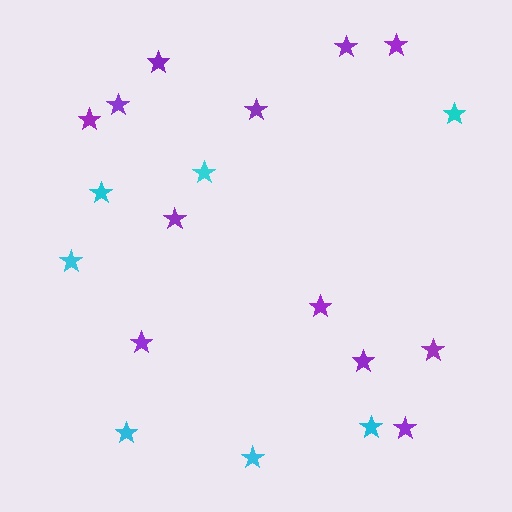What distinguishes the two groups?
There are 2 groups: one group of cyan stars (7) and one group of purple stars (12).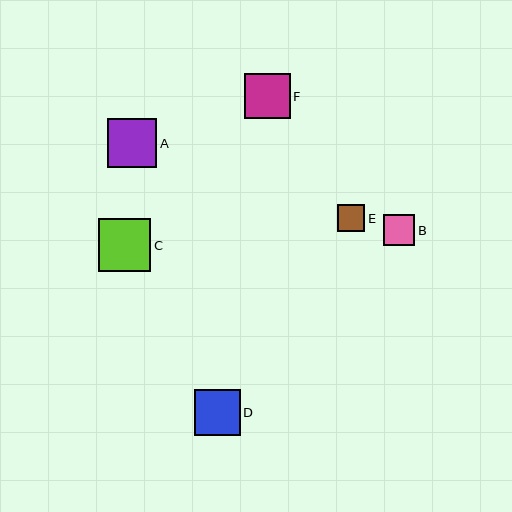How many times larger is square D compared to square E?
Square D is approximately 1.7 times the size of square E.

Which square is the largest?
Square C is the largest with a size of approximately 53 pixels.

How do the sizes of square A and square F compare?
Square A and square F are approximately the same size.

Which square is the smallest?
Square E is the smallest with a size of approximately 27 pixels.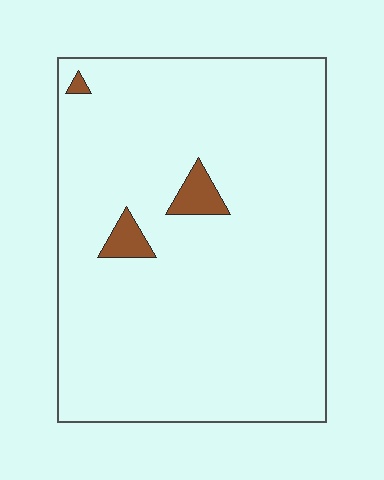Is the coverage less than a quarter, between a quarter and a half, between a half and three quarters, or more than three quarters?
Less than a quarter.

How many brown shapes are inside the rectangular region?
3.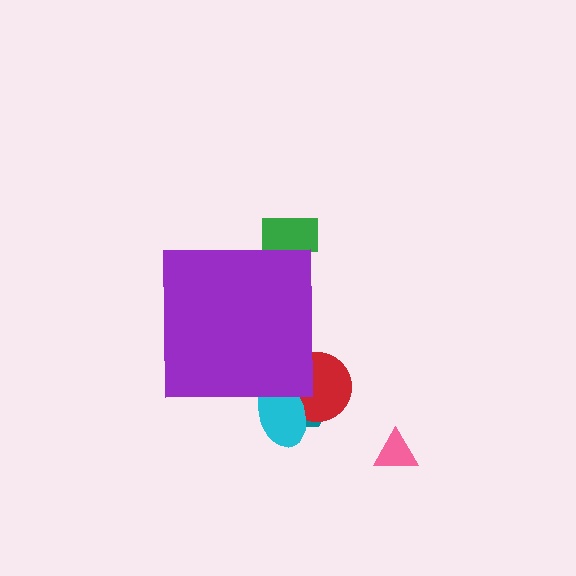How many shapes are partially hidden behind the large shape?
4 shapes are partially hidden.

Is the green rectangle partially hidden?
Yes, the green rectangle is partially hidden behind the purple square.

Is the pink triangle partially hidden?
No, the pink triangle is fully visible.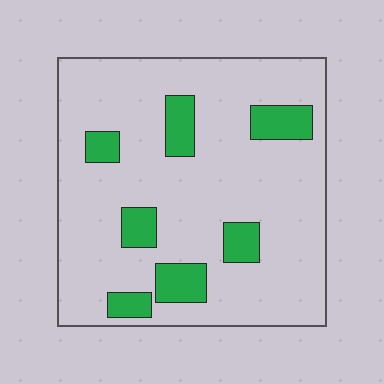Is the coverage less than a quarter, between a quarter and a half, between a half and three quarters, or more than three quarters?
Less than a quarter.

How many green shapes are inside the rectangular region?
7.